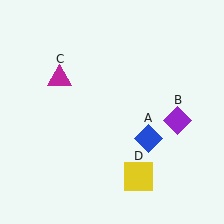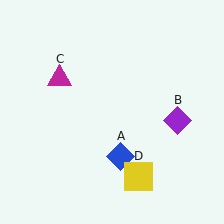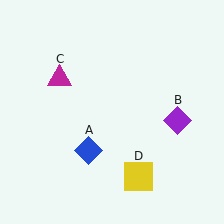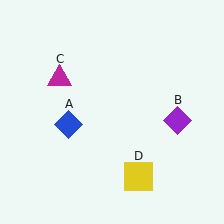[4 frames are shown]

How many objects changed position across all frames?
1 object changed position: blue diamond (object A).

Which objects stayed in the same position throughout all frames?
Purple diamond (object B) and magenta triangle (object C) and yellow square (object D) remained stationary.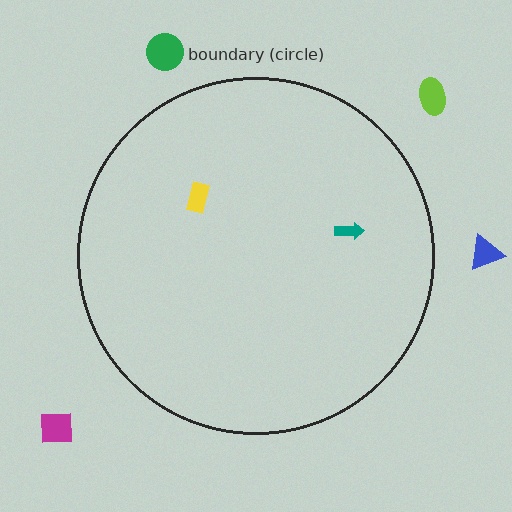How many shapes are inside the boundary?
2 inside, 4 outside.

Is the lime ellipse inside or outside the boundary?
Outside.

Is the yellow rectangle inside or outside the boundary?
Inside.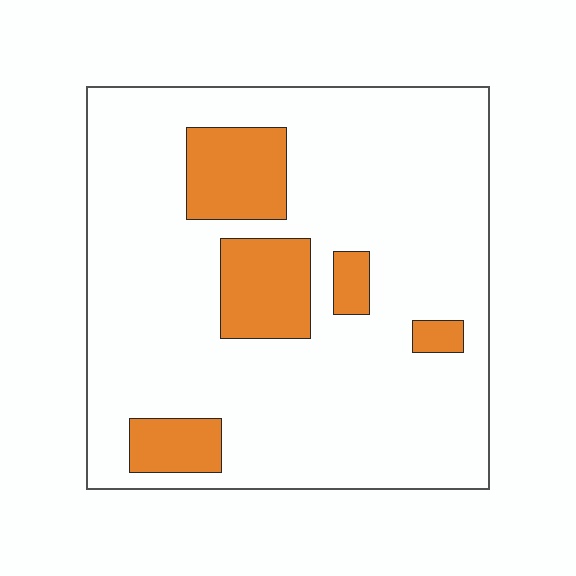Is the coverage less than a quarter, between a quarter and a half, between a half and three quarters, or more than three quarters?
Less than a quarter.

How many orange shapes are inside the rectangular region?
5.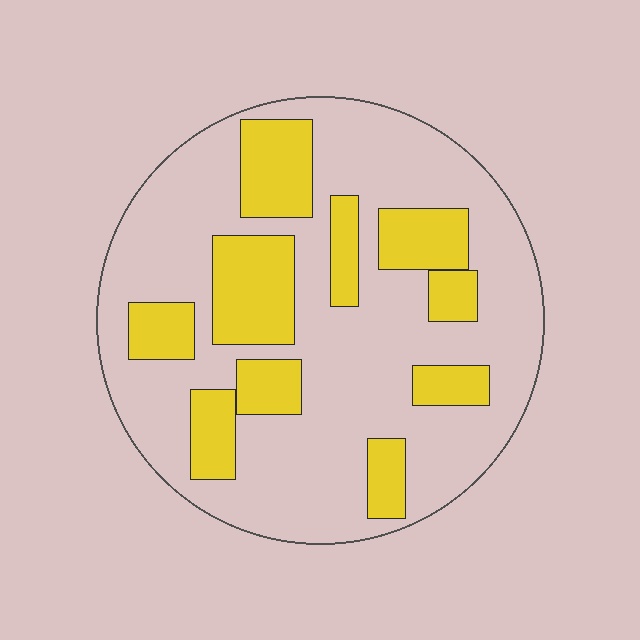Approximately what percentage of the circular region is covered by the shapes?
Approximately 30%.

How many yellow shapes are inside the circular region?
10.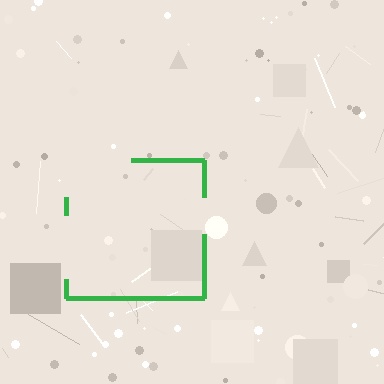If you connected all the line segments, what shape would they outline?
They would outline a square.